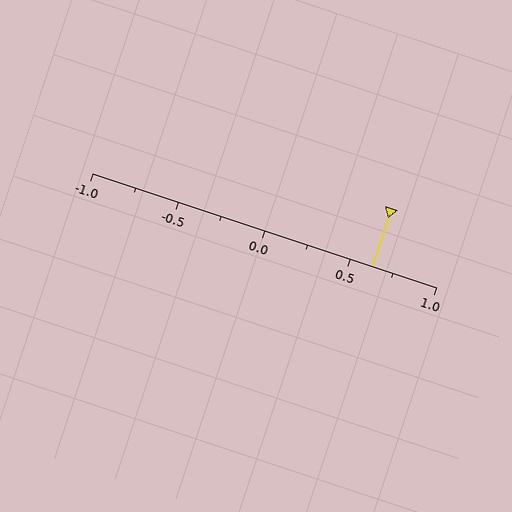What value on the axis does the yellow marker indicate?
The marker indicates approximately 0.62.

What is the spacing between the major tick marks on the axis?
The major ticks are spaced 0.5 apart.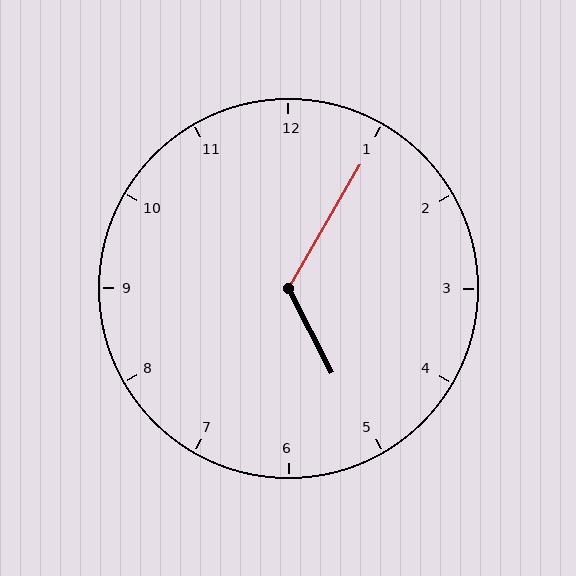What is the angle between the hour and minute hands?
Approximately 122 degrees.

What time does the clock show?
5:05.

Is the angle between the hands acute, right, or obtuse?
It is obtuse.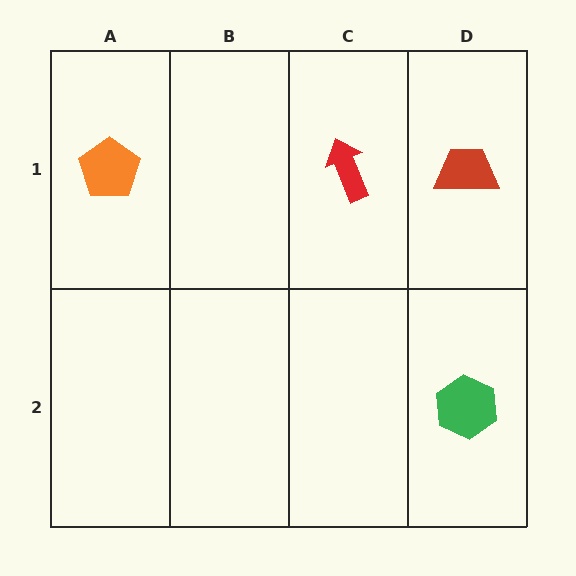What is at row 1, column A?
An orange pentagon.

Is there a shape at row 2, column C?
No, that cell is empty.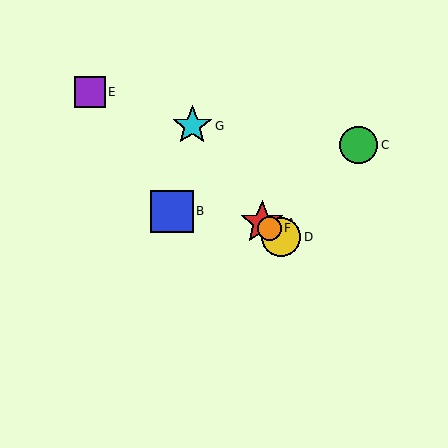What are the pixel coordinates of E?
Object E is at (90, 92).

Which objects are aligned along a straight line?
Objects A, D, E, F are aligned along a straight line.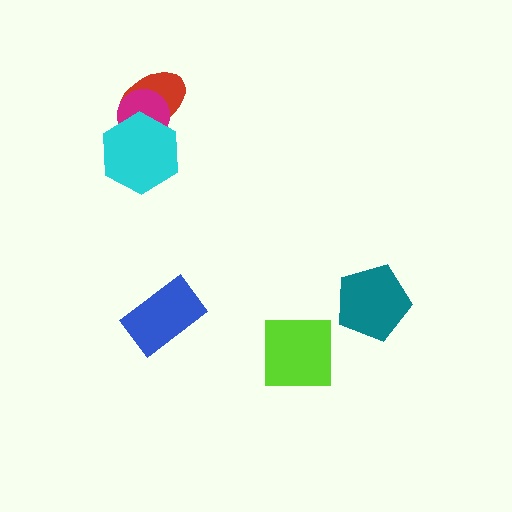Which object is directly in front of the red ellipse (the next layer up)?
The magenta circle is directly in front of the red ellipse.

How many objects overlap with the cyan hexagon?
2 objects overlap with the cyan hexagon.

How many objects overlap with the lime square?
0 objects overlap with the lime square.